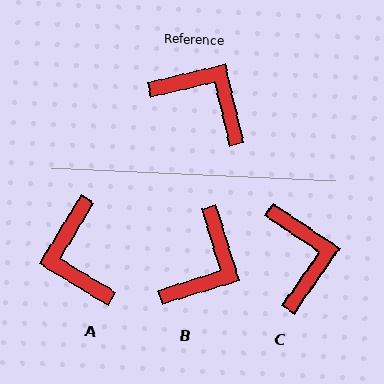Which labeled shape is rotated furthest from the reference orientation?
A, about 136 degrees away.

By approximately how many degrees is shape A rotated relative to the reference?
Approximately 136 degrees counter-clockwise.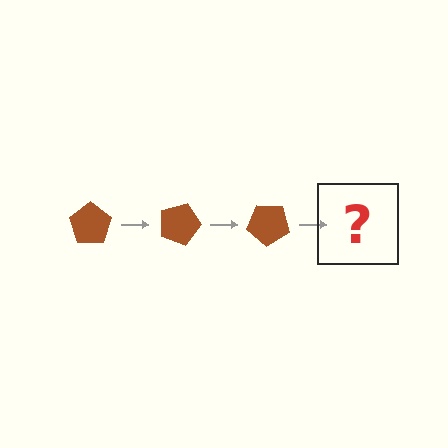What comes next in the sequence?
The next element should be a brown pentagon rotated 60 degrees.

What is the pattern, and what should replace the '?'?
The pattern is that the pentagon rotates 20 degrees each step. The '?' should be a brown pentagon rotated 60 degrees.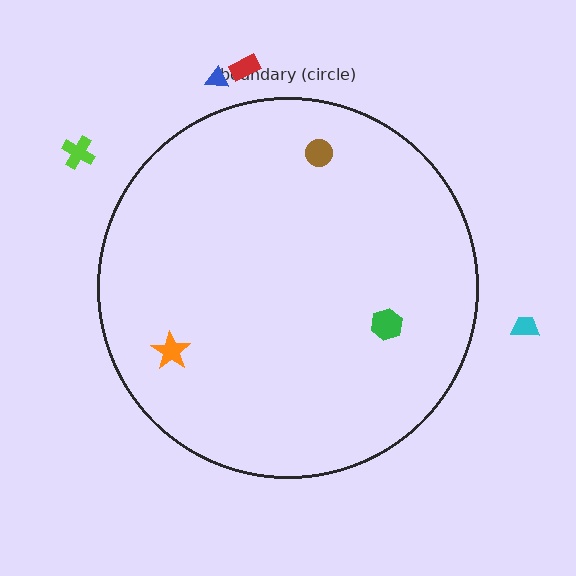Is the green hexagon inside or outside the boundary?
Inside.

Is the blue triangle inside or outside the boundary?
Outside.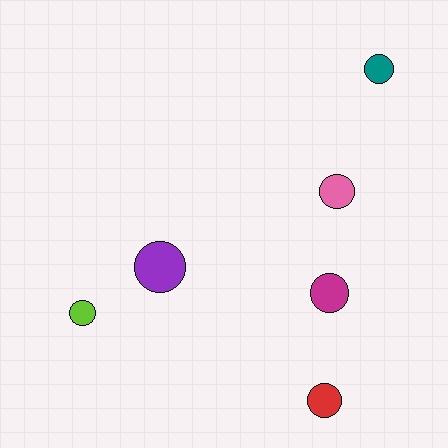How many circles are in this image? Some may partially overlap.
There are 6 circles.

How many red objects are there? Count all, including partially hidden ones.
There is 1 red object.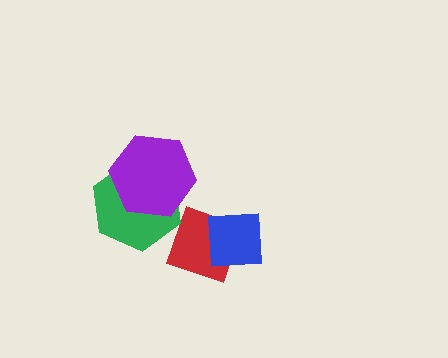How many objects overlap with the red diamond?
2 objects overlap with the red diamond.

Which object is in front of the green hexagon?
The purple hexagon is in front of the green hexagon.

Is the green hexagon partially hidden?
Yes, it is partially covered by another shape.